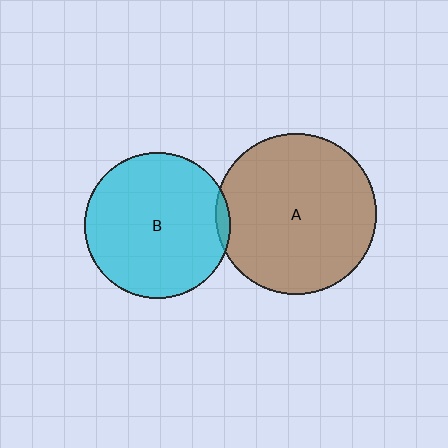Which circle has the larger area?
Circle A (brown).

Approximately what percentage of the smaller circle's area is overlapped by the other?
Approximately 5%.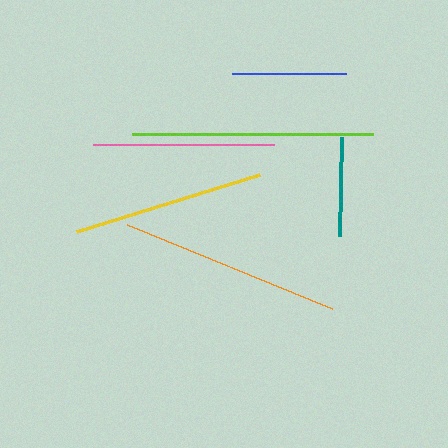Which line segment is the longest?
The lime line is the longest at approximately 241 pixels.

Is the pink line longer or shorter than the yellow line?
The yellow line is longer than the pink line.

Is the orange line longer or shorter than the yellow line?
The orange line is longer than the yellow line.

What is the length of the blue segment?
The blue segment is approximately 113 pixels long.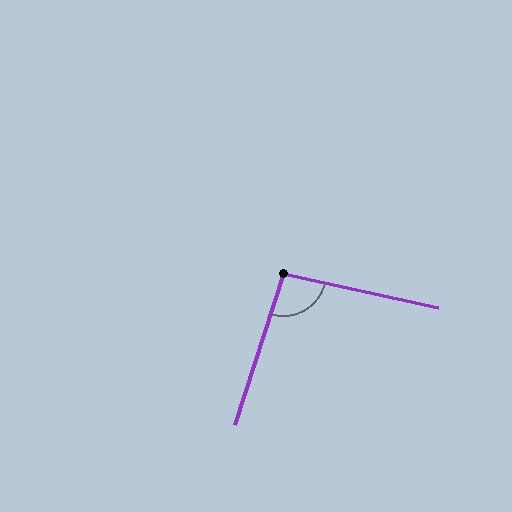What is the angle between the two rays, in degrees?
Approximately 95 degrees.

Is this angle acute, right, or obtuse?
It is obtuse.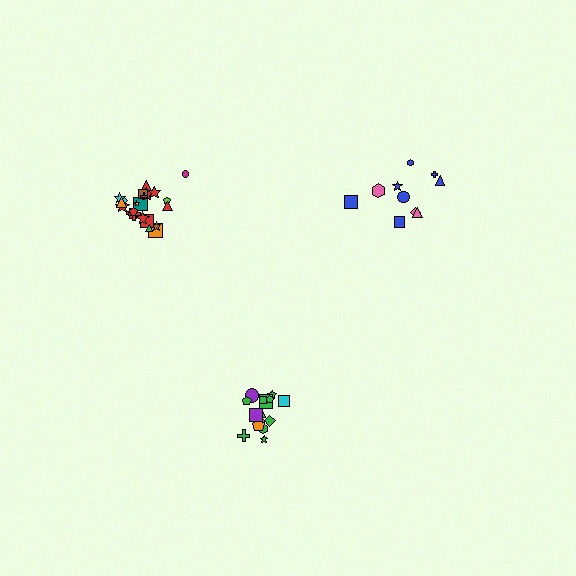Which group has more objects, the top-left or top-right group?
The top-left group.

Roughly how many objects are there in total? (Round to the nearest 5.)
Roughly 50 objects in total.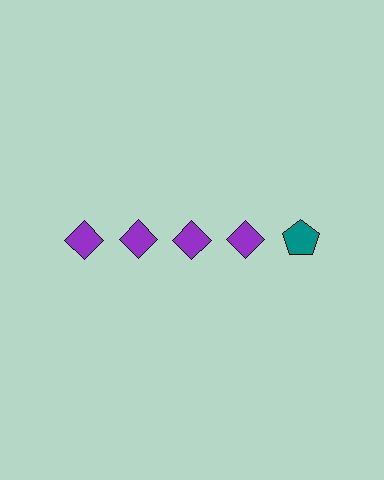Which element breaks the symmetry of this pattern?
The teal pentagon in the top row, rightmost column breaks the symmetry. All other shapes are purple diamonds.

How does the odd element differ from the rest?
It differs in both color (teal instead of purple) and shape (pentagon instead of diamond).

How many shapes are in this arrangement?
There are 5 shapes arranged in a grid pattern.